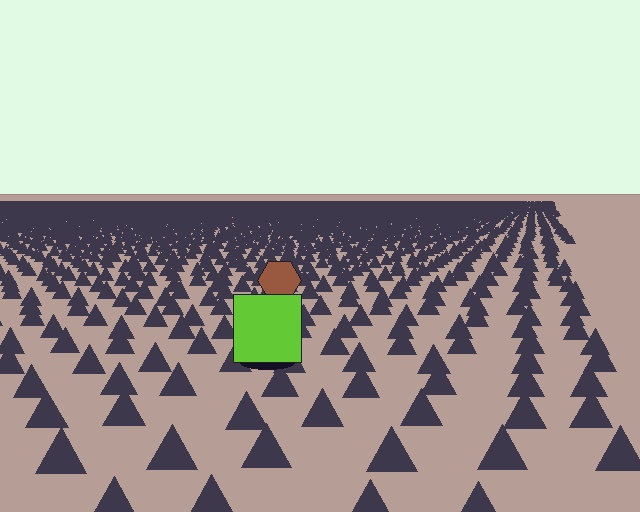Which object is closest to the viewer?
The lime square is closest. The texture marks near it are larger and more spread out.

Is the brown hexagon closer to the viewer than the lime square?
No. The lime square is closer — you can tell from the texture gradient: the ground texture is coarser near it.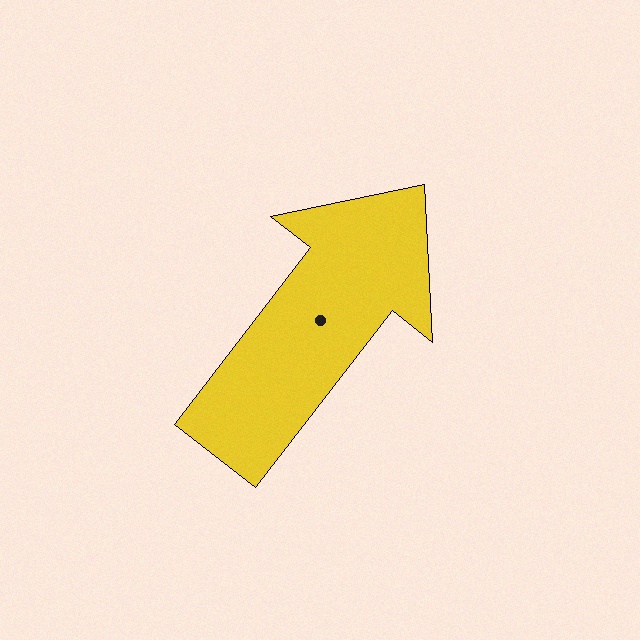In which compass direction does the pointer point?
Northeast.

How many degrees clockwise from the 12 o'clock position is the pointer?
Approximately 38 degrees.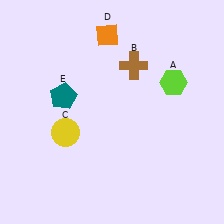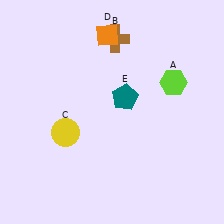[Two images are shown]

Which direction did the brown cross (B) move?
The brown cross (B) moved up.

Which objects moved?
The objects that moved are: the brown cross (B), the teal pentagon (E).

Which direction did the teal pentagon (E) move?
The teal pentagon (E) moved right.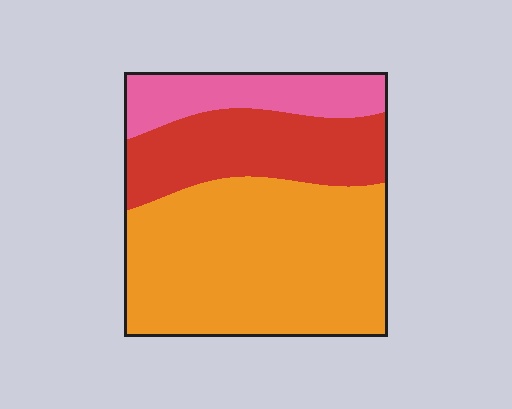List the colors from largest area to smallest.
From largest to smallest: orange, red, pink.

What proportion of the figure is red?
Red takes up between a sixth and a third of the figure.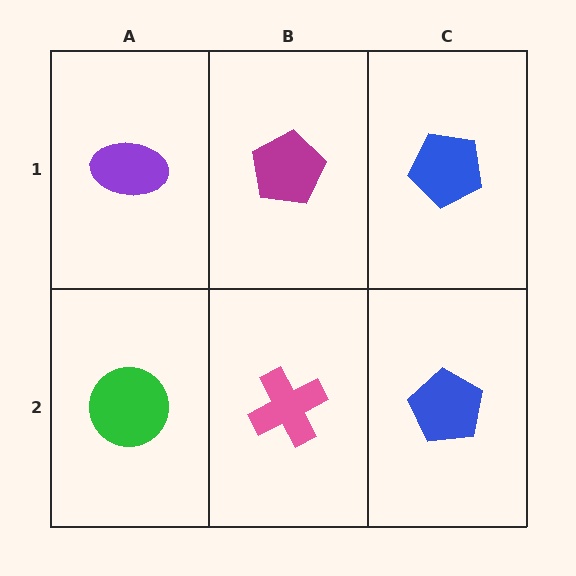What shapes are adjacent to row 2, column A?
A purple ellipse (row 1, column A), a pink cross (row 2, column B).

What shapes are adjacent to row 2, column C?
A blue pentagon (row 1, column C), a pink cross (row 2, column B).